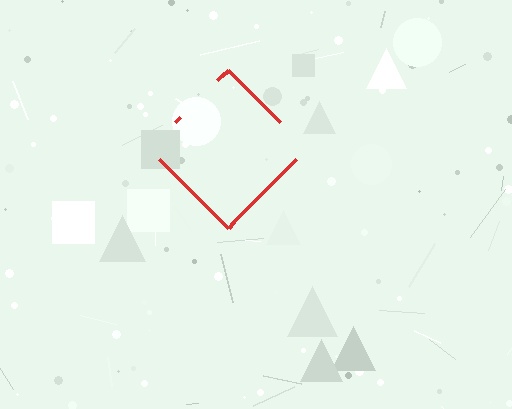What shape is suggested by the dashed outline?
The dashed outline suggests a diamond.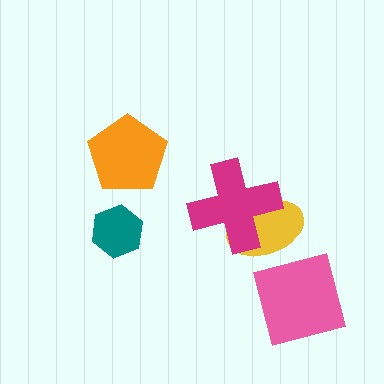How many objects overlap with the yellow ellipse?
1 object overlaps with the yellow ellipse.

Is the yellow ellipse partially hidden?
Yes, it is partially covered by another shape.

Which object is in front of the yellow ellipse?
The magenta cross is in front of the yellow ellipse.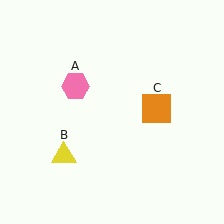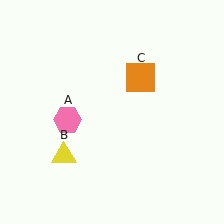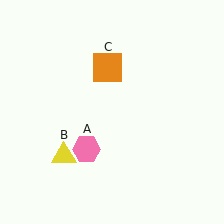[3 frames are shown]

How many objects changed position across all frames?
2 objects changed position: pink hexagon (object A), orange square (object C).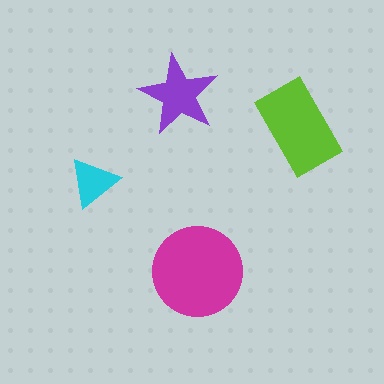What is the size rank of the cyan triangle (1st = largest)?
4th.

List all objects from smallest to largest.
The cyan triangle, the purple star, the lime rectangle, the magenta circle.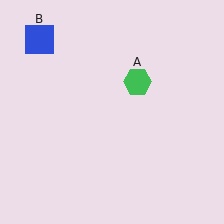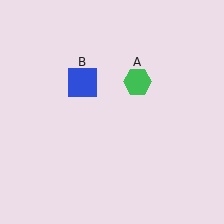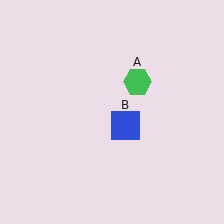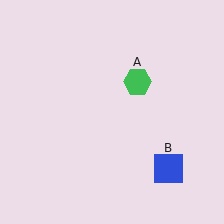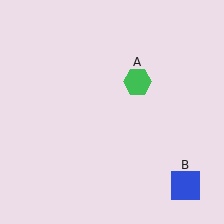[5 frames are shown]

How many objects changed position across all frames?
1 object changed position: blue square (object B).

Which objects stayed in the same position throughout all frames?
Green hexagon (object A) remained stationary.